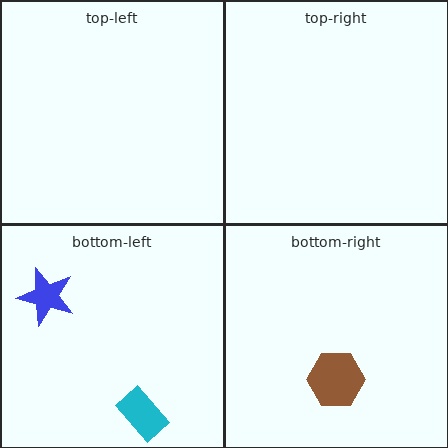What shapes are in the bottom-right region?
The brown hexagon.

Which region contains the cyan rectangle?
The bottom-left region.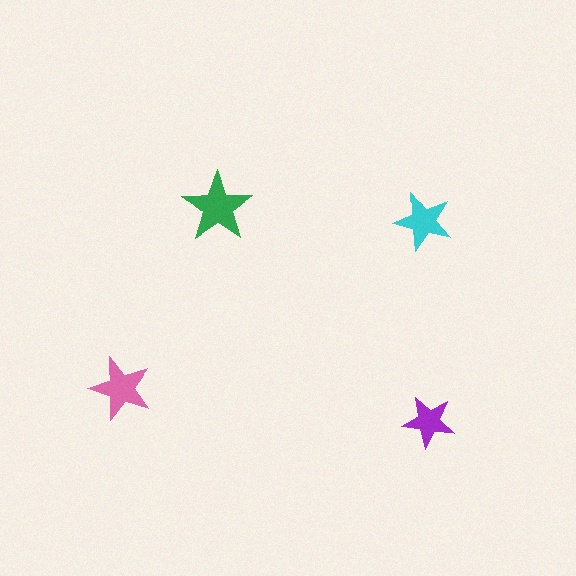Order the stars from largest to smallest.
the green one, the pink one, the cyan one, the purple one.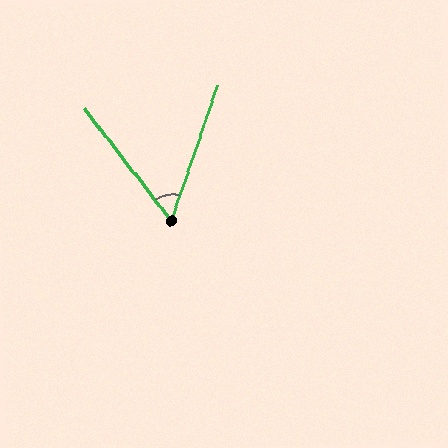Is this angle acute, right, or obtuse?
It is acute.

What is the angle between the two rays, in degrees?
Approximately 57 degrees.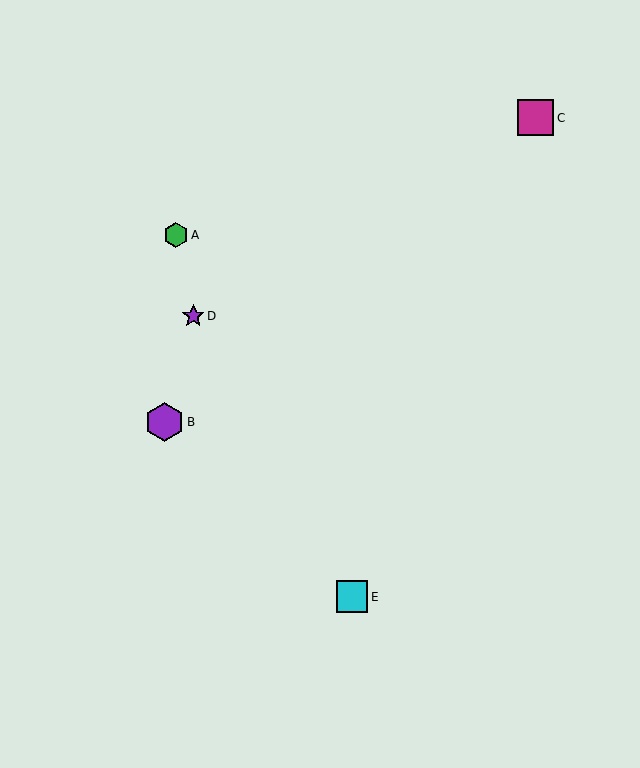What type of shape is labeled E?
Shape E is a cyan square.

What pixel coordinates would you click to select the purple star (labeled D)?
Click at (193, 316) to select the purple star D.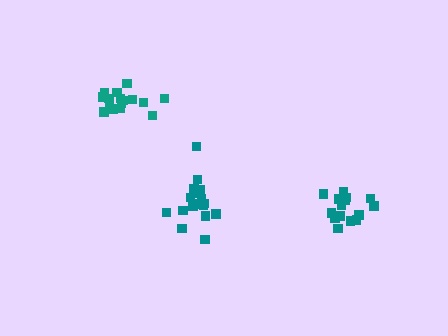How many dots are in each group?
Group 1: 17 dots, Group 2: 17 dots, Group 3: 15 dots (49 total).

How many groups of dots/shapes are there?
There are 3 groups.